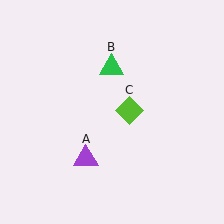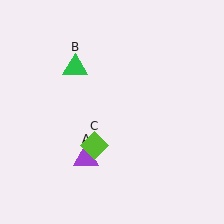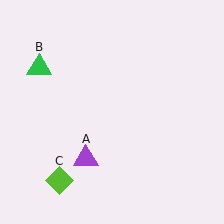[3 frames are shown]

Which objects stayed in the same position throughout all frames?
Purple triangle (object A) remained stationary.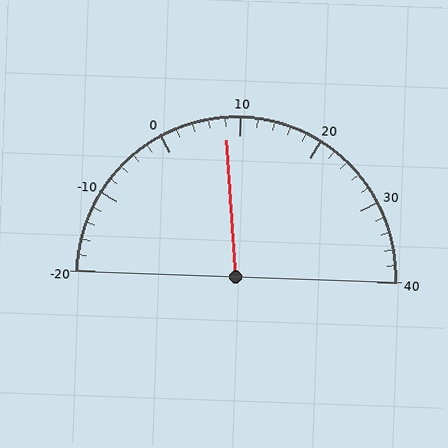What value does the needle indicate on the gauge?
The needle indicates approximately 8.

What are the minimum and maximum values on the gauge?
The gauge ranges from -20 to 40.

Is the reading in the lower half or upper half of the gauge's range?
The reading is in the lower half of the range (-20 to 40).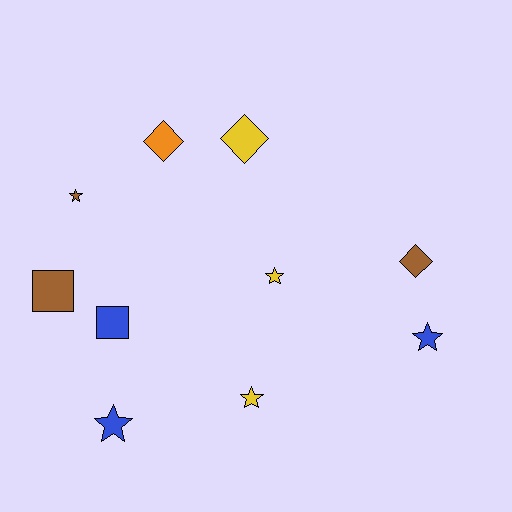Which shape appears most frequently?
Star, with 5 objects.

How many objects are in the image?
There are 10 objects.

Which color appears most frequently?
Brown, with 3 objects.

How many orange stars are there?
There are no orange stars.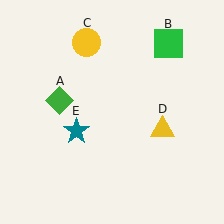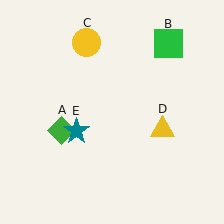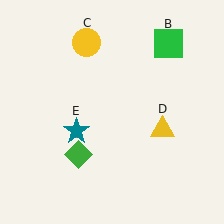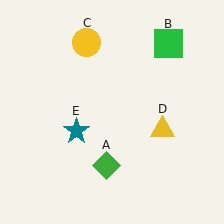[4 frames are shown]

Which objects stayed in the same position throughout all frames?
Green square (object B) and yellow circle (object C) and yellow triangle (object D) and teal star (object E) remained stationary.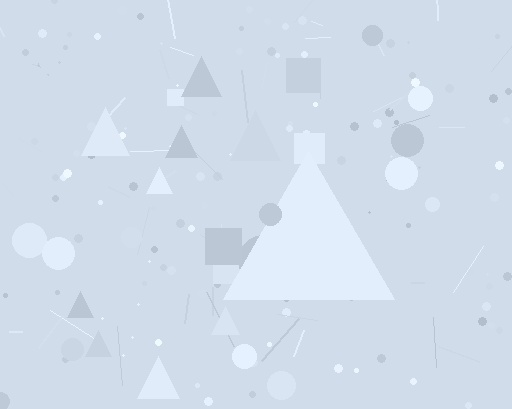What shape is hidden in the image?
A triangle is hidden in the image.